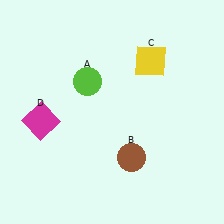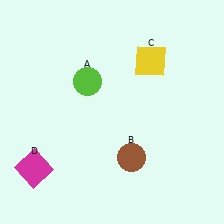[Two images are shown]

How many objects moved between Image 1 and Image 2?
1 object moved between the two images.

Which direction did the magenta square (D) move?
The magenta square (D) moved down.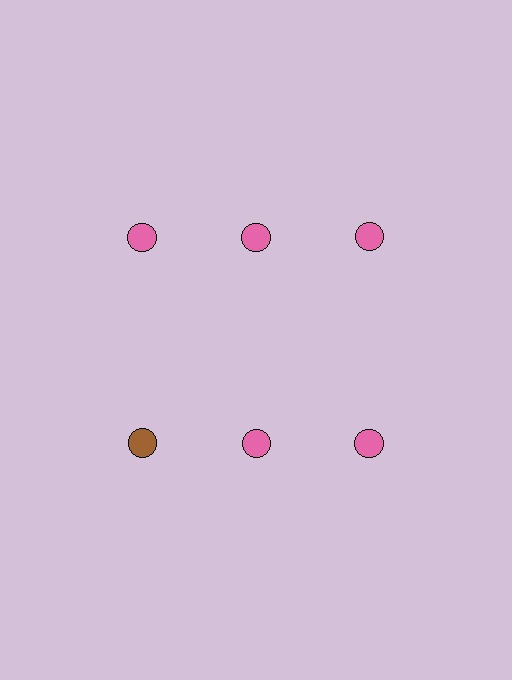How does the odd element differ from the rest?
It has a different color: brown instead of pink.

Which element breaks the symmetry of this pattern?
The brown circle in the second row, leftmost column breaks the symmetry. All other shapes are pink circles.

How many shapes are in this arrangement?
There are 6 shapes arranged in a grid pattern.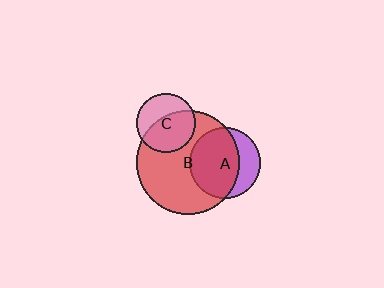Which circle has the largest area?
Circle B (red).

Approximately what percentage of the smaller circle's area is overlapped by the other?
Approximately 55%.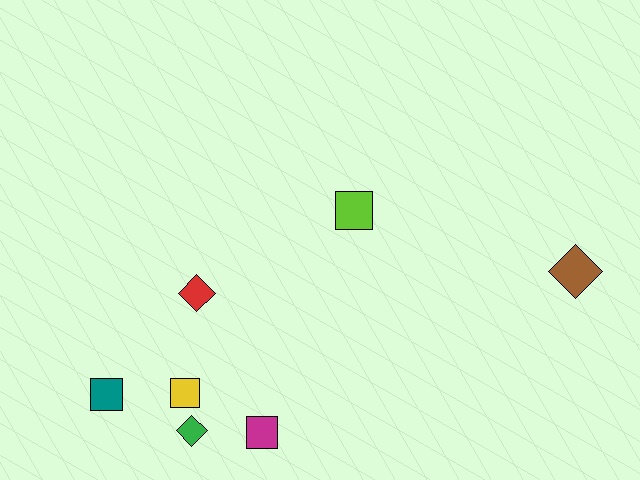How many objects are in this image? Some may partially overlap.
There are 7 objects.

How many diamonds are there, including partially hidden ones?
There are 3 diamonds.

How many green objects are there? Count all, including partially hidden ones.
There is 1 green object.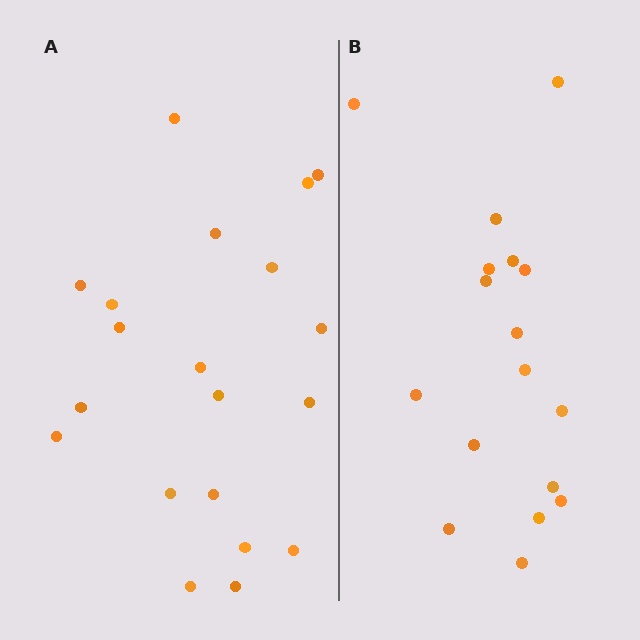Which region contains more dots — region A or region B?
Region A (the left region) has more dots.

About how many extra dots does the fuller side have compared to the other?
Region A has just a few more — roughly 2 or 3 more dots than region B.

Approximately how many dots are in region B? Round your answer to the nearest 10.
About 20 dots. (The exact count is 17, which rounds to 20.)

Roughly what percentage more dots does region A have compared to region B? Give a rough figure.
About 20% more.